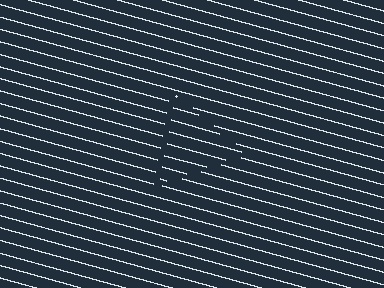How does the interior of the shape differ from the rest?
The interior of the shape contains the same grating, shifted by half a period — the contour is defined by the phase discontinuity where line-ends from the inner and outer gratings abut.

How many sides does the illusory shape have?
3 sides — the line-ends trace a triangle.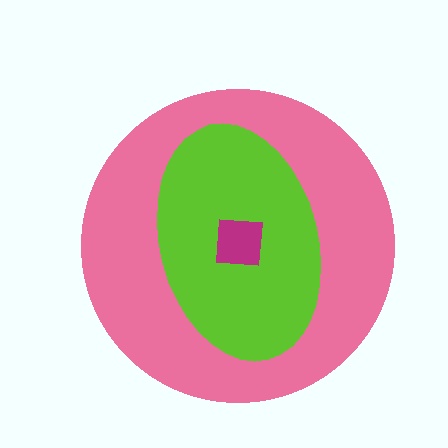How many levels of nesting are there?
3.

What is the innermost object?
The magenta square.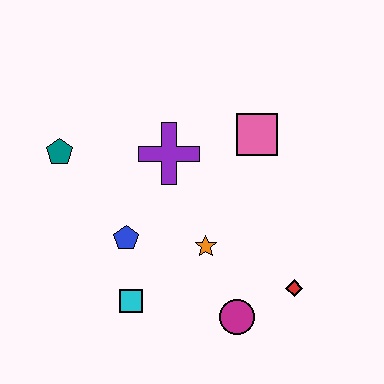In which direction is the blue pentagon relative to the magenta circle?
The blue pentagon is to the left of the magenta circle.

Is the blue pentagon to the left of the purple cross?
Yes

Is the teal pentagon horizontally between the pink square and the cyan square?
No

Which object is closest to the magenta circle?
The red diamond is closest to the magenta circle.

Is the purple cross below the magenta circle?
No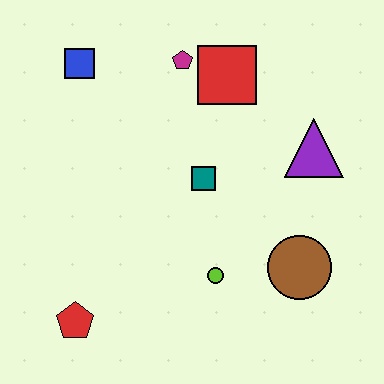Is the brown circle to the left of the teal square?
No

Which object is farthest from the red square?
The red pentagon is farthest from the red square.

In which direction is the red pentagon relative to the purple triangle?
The red pentagon is to the left of the purple triangle.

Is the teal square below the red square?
Yes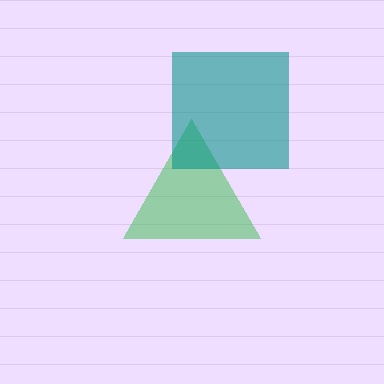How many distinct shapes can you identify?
There are 2 distinct shapes: a green triangle, a teal square.